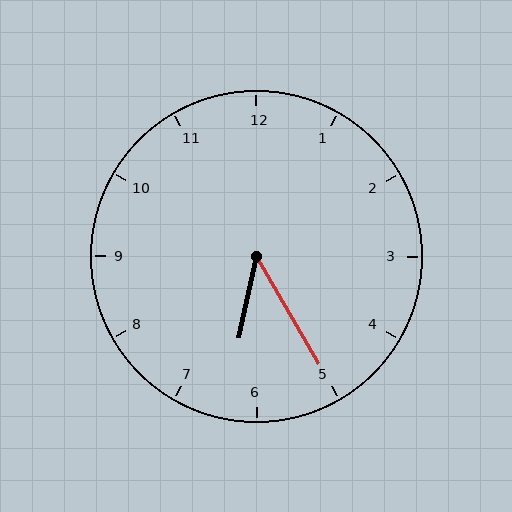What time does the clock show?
6:25.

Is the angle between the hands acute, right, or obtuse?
It is acute.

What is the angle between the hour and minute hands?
Approximately 42 degrees.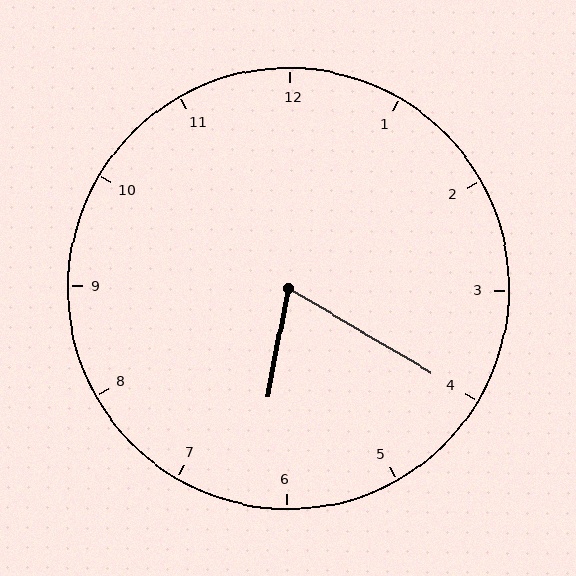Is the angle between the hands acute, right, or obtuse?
It is acute.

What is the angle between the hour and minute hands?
Approximately 70 degrees.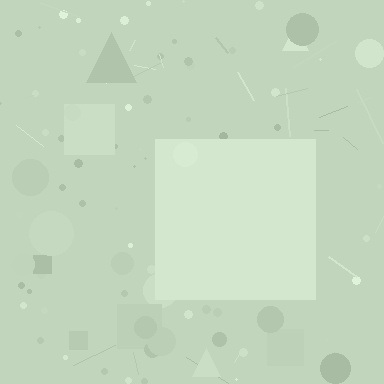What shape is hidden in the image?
A square is hidden in the image.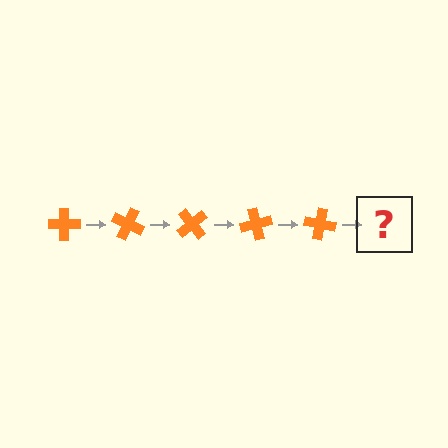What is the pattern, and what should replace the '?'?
The pattern is that the cross rotates 25 degrees each step. The '?' should be an orange cross rotated 125 degrees.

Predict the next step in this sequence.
The next step is an orange cross rotated 125 degrees.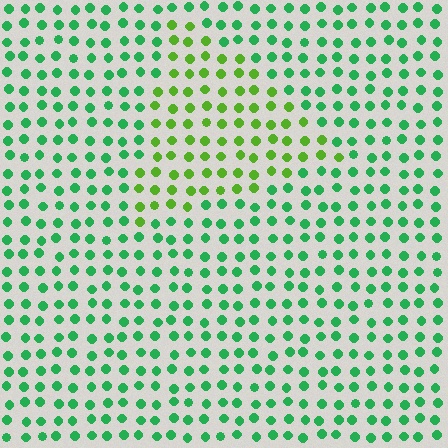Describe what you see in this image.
The image is filled with small green elements in a uniform arrangement. A triangle-shaped region is visible where the elements are tinted to a slightly different hue, forming a subtle color boundary.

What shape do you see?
I see a triangle.